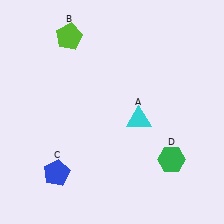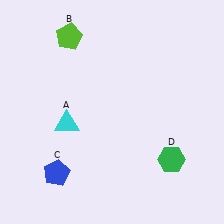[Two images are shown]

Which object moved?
The cyan triangle (A) moved left.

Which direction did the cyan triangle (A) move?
The cyan triangle (A) moved left.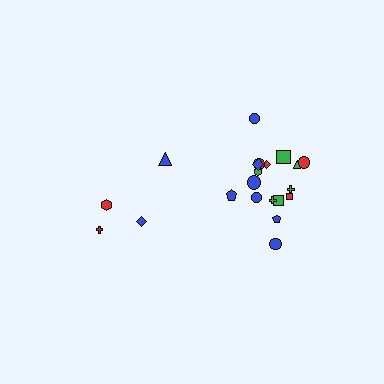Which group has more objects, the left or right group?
The right group.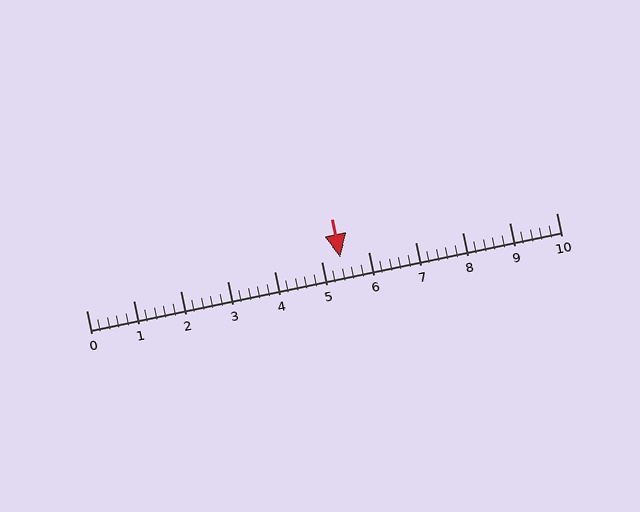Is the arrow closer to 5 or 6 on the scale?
The arrow is closer to 5.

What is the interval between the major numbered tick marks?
The major tick marks are spaced 1 units apart.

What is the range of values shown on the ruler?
The ruler shows values from 0 to 10.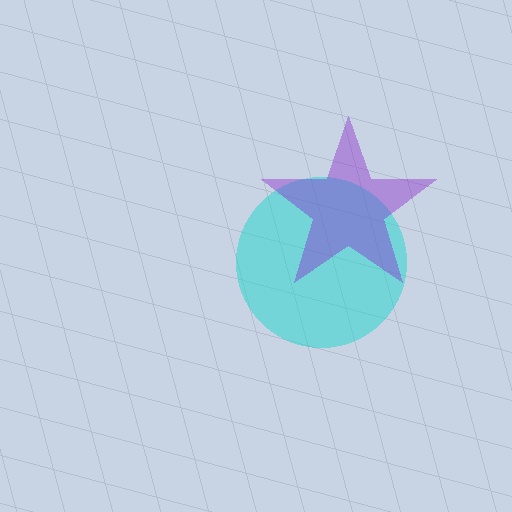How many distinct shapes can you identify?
There are 2 distinct shapes: a cyan circle, a purple star.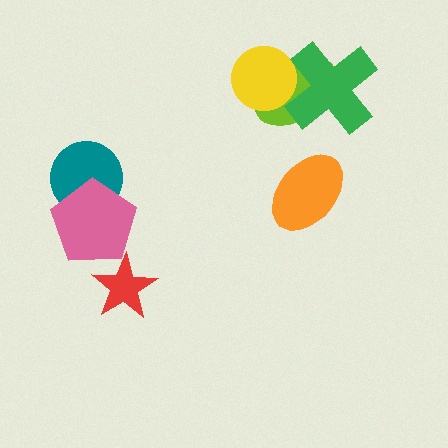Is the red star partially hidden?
Yes, it is partially covered by another shape.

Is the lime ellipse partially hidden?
Yes, it is partially covered by another shape.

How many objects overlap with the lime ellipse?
2 objects overlap with the lime ellipse.